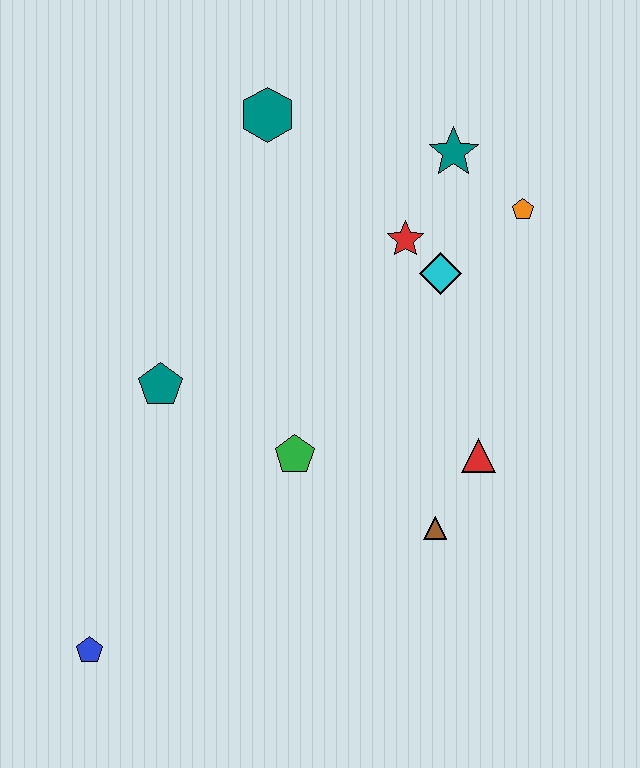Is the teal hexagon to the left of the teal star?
Yes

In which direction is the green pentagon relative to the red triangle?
The green pentagon is to the left of the red triangle.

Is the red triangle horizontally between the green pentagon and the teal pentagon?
No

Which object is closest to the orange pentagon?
The teal star is closest to the orange pentagon.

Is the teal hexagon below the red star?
No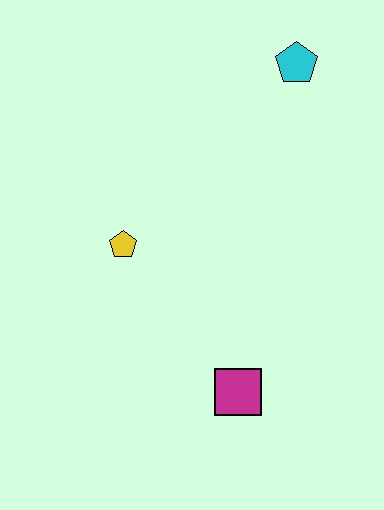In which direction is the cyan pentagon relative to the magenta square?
The cyan pentagon is above the magenta square.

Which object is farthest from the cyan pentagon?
The magenta square is farthest from the cyan pentagon.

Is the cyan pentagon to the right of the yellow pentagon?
Yes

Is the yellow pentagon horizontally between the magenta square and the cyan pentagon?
No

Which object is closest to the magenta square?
The yellow pentagon is closest to the magenta square.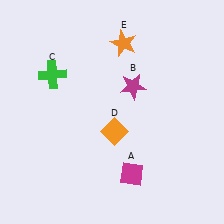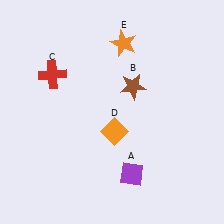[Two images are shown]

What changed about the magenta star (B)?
In Image 1, B is magenta. In Image 2, it changed to brown.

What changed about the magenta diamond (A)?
In Image 1, A is magenta. In Image 2, it changed to purple.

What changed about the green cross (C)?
In Image 1, C is green. In Image 2, it changed to red.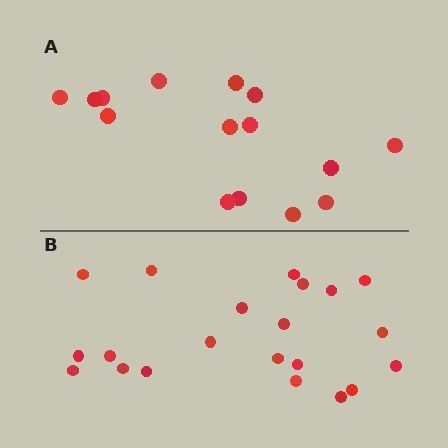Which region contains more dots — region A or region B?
Region B (the bottom region) has more dots.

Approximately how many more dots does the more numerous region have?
Region B has about 6 more dots than region A.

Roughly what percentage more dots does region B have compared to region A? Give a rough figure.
About 40% more.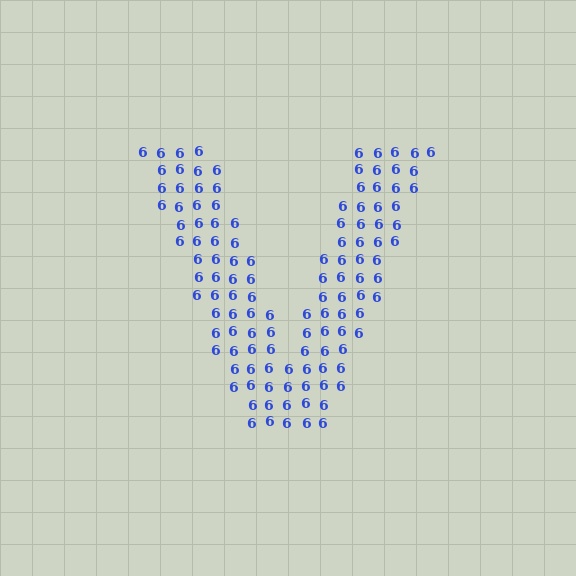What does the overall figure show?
The overall figure shows the letter V.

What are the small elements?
The small elements are digit 6's.